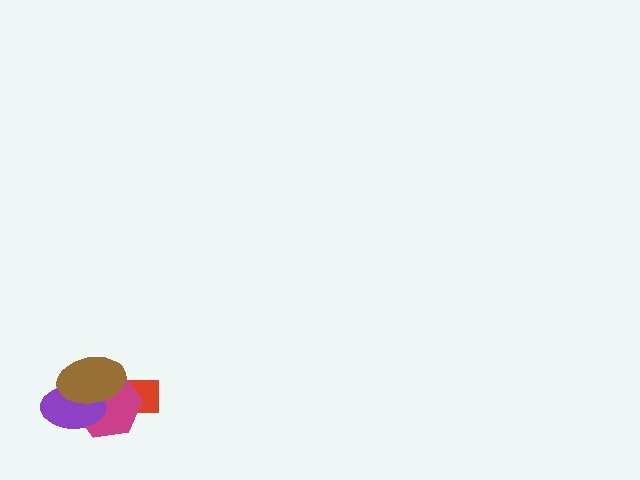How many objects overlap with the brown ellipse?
3 objects overlap with the brown ellipse.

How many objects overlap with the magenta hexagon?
3 objects overlap with the magenta hexagon.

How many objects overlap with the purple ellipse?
2 objects overlap with the purple ellipse.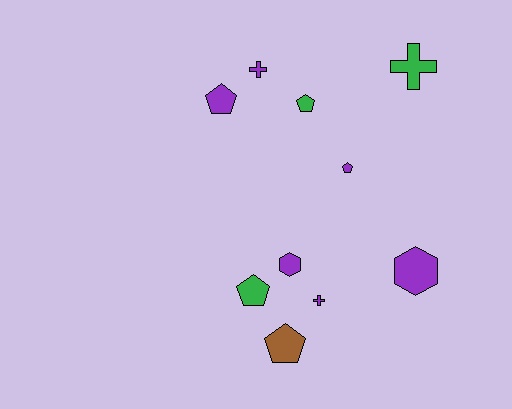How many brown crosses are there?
There are no brown crosses.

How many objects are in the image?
There are 10 objects.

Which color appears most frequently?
Purple, with 6 objects.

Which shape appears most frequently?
Pentagon, with 5 objects.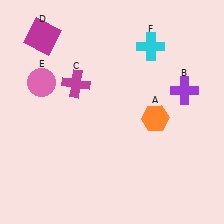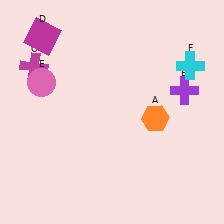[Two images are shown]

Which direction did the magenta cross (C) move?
The magenta cross (C) moved left.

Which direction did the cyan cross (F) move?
The cyan cross (F) moved right.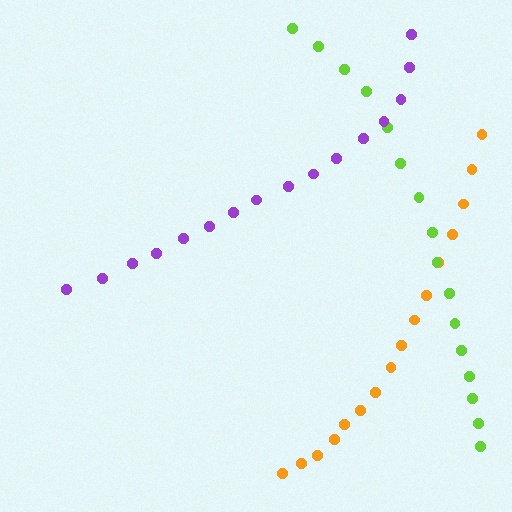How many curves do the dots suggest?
There are 3 distinct paths.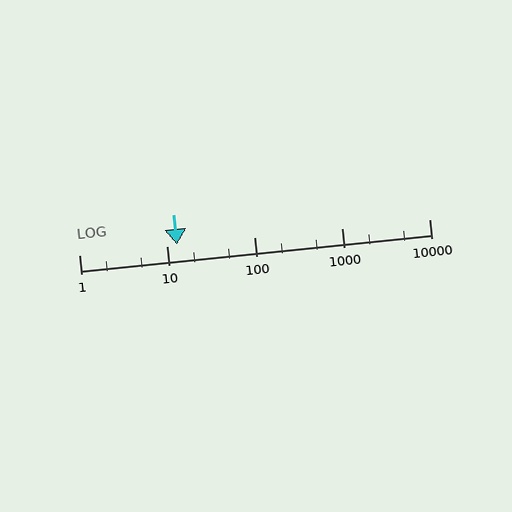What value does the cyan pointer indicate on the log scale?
The pointer indicates approximately 13.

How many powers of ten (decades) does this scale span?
The scale spans 4 decades, from 1 to 10000.